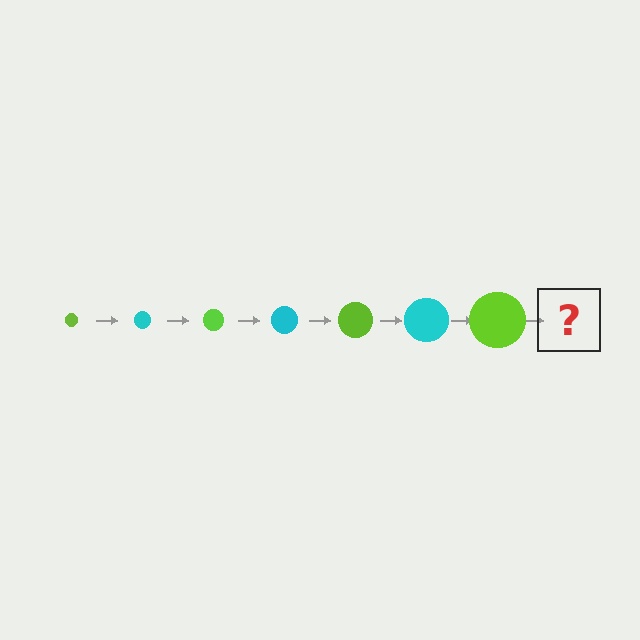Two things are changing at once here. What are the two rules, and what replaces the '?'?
The two rules are that the circle grows larger each step and the color cycles through lime and cyan. The '?' should be a cyan circle, larger than the previous one.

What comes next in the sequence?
The next element should be a cyan circle, larger than the previous one.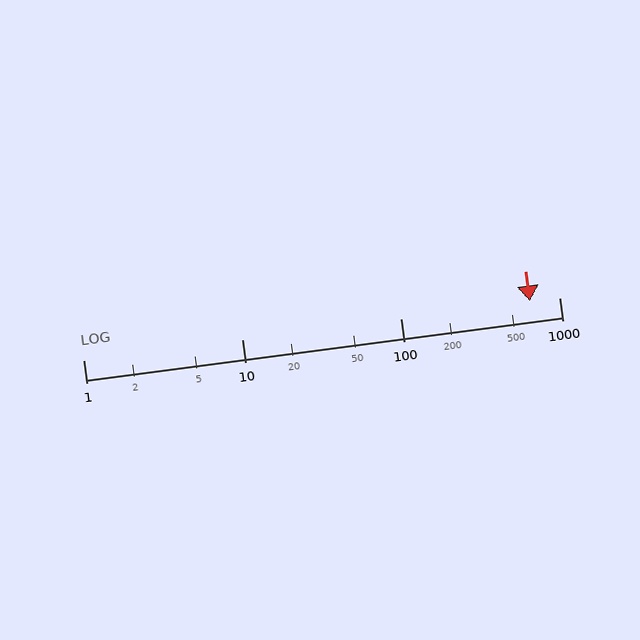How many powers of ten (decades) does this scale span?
The scale spans 3 decades, from 1 to 1000.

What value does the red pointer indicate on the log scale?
The pointer indicates approximately 650.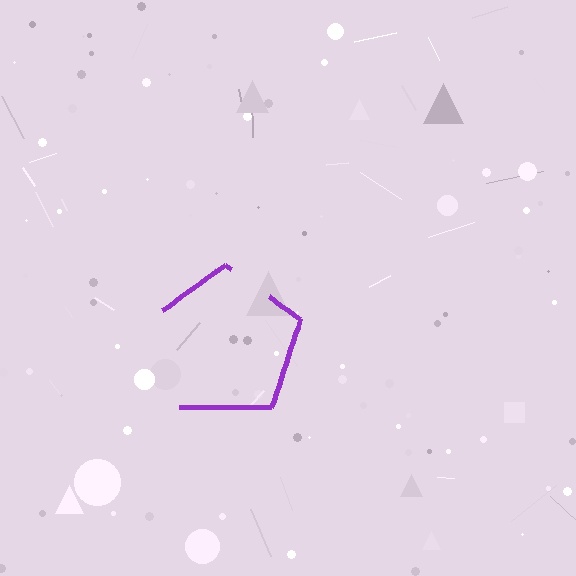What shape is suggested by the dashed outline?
The dashed outline suggests a pentagon.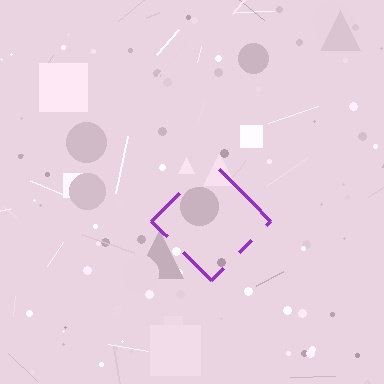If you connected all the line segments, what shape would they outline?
They would outline a diamond.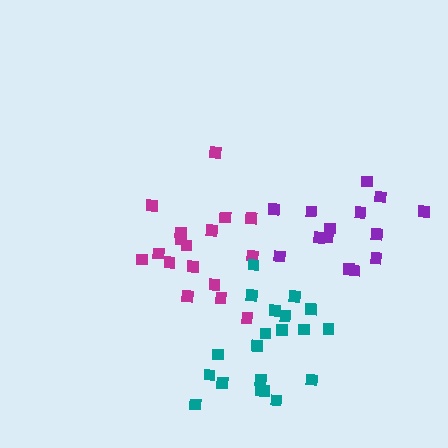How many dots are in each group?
Group 1: 17 dots, Group 2: 20 dots, Group 3: 14 dots (51 total).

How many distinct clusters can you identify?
There are 3 distinct clusters.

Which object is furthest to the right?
The purple cluster is rightmost.